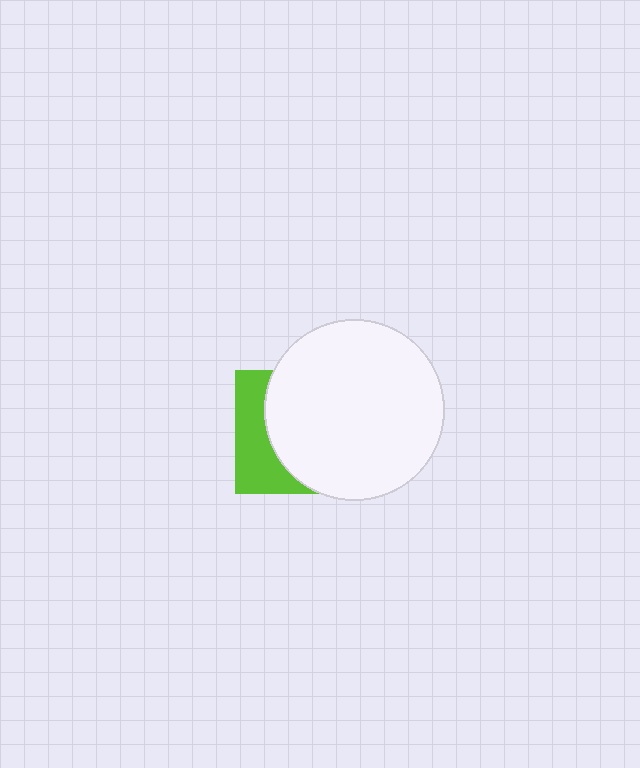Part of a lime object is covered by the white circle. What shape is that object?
It is a square.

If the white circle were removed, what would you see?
You would see the complete lime square.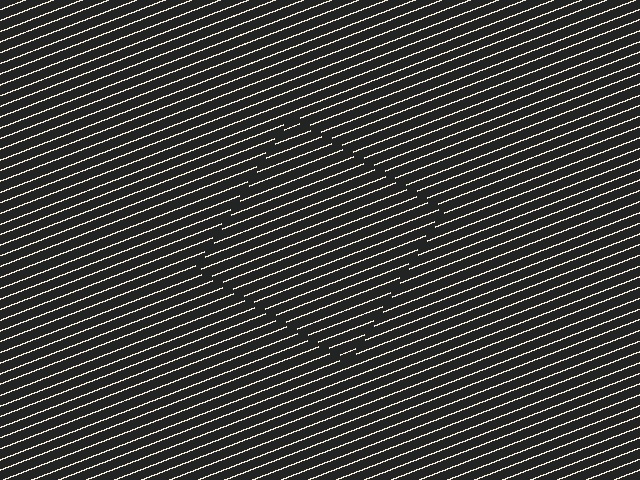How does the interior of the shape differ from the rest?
The interior of the shape contains the same grating, shifted by half a period — the contour is defined by the phase discontinuity where line-ends from the inner and outer gratings abut.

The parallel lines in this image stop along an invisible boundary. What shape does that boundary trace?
An illusory square. The interior of the shape contains the same grating, shifted by half a period — the contour is defined by the phase discontinuity where line-ends from the inner and outer gratings abut.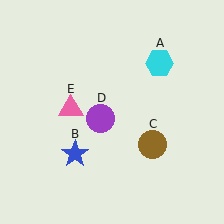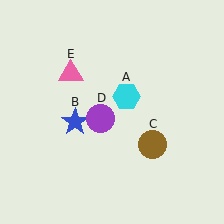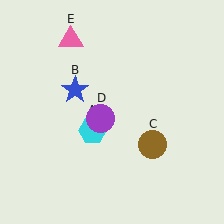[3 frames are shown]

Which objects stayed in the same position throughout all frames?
Brown circle (object C) and purple circle (object D) remained stationary.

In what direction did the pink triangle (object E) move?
The pink triangle (object E) moved up.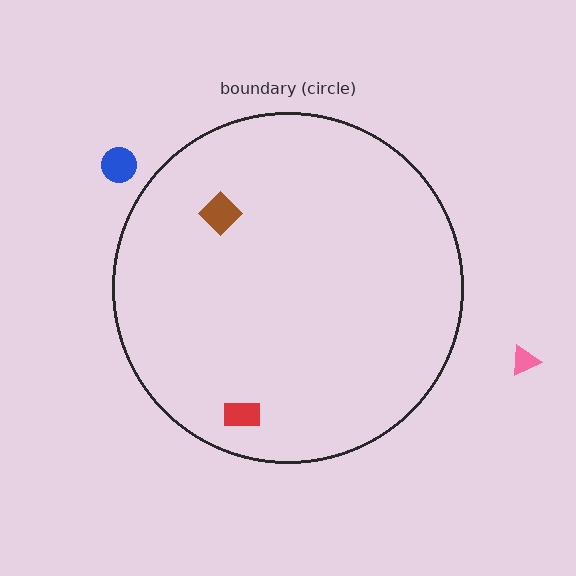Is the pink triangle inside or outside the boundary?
Outside.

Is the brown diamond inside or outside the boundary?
Inside.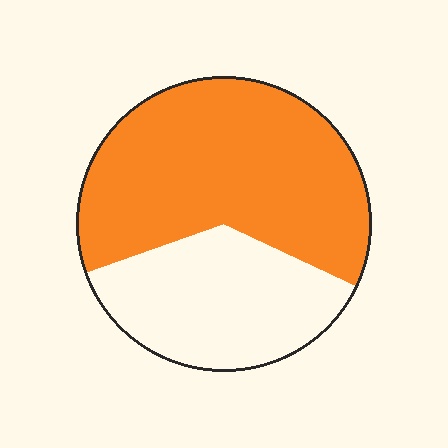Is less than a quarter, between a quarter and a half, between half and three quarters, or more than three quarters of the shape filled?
Between half and three quarters.